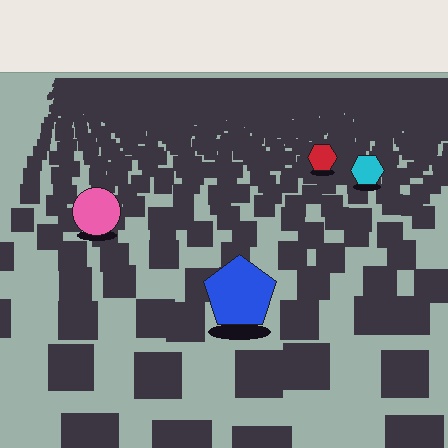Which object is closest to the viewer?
The blue pentagon is closest. The texture marks near it are larger and more spread out.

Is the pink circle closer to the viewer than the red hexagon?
Yes. The pink circle is closer — you can tell from the texture gradient: the ground texture is coarser near it.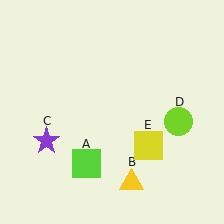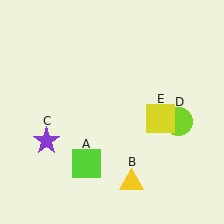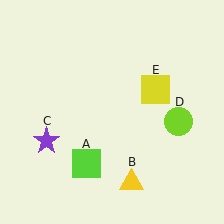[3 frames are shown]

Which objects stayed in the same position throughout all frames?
Lime square (object A) and yellow triangle (object B) and purple star (object C) and lime circle (object D) remained stationary.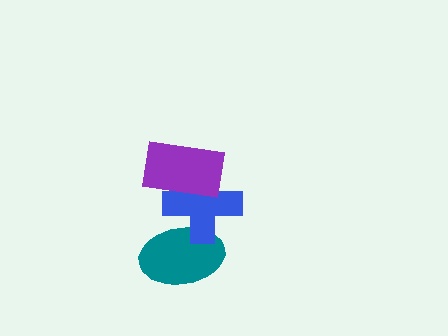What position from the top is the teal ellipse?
The teal ellipse is 3rd from the top.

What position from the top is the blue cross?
The blue cross is 2nd from the top.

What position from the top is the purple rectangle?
The purple rectangle is 1st from the top.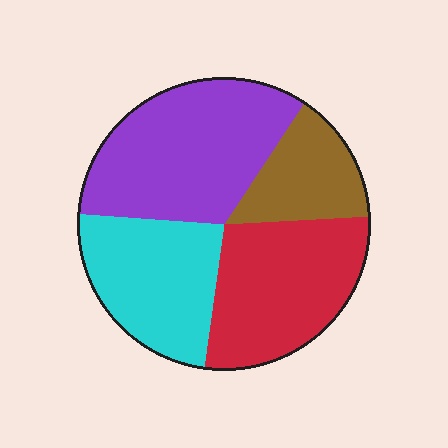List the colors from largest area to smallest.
From largest to smallest: purple, red, cyan, brown.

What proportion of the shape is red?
Red takes up between a sixth and a third of the shape.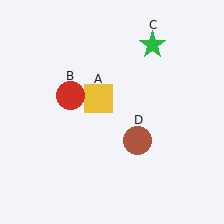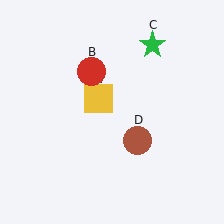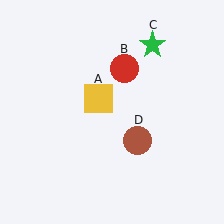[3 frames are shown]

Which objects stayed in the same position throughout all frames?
Yellow square (object A) and green star (object C) and brown circle (object D) remained stationary.